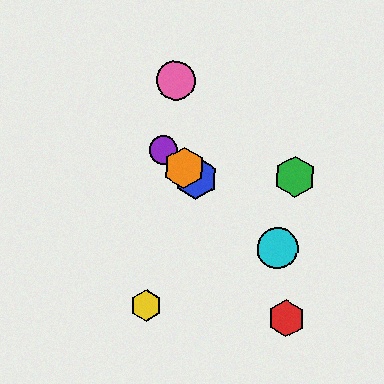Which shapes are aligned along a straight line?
The blue hexagon, the purple circle, the orange hexagon, the cyan circle are aligned along a straight line.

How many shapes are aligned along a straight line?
4 shapes (the blue hexagon, the purple circle, the orange hexagon, the cyan circle) are aligned along a straight line.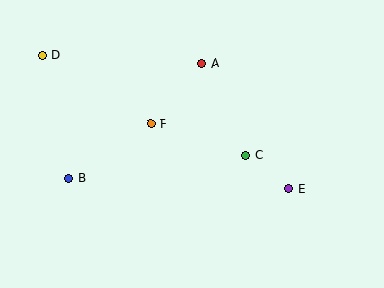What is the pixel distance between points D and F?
The distance between D and F is 128 pixels.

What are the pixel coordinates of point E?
Point E is at (289, 189).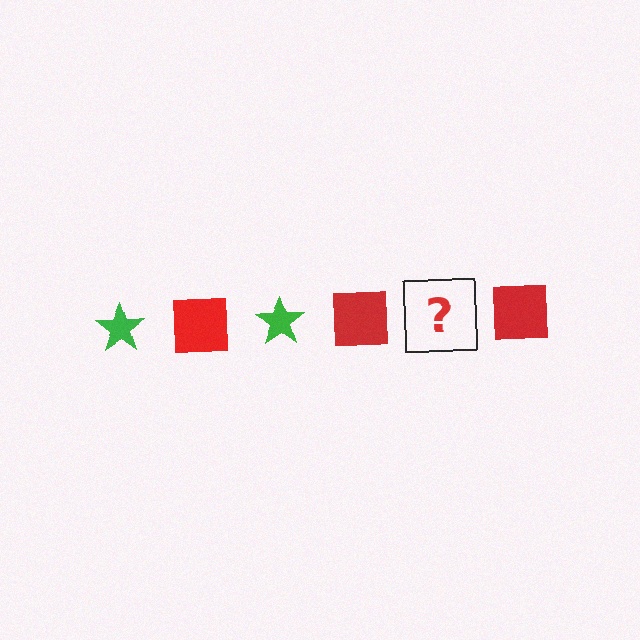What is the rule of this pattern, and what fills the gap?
The rule is that the pattern alternates between green star and red square. The gap should be filled with a green star.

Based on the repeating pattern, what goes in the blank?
The blank should be a green star.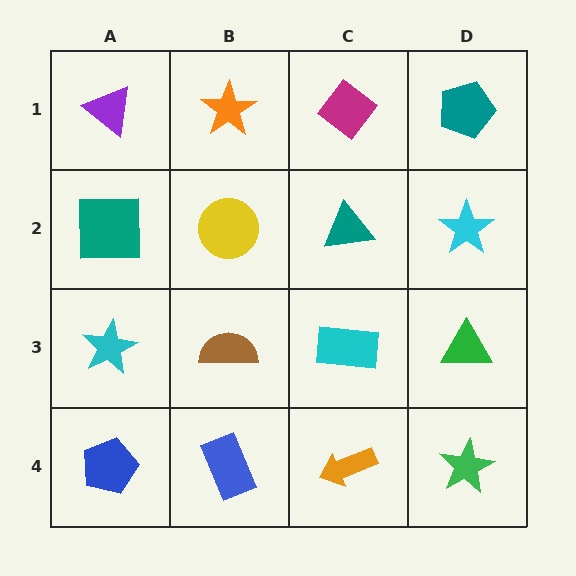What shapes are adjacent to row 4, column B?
A brown semicircle (row 3, column B), a blue pentagon (row 4, column A), an orange arrow (row 4, column C).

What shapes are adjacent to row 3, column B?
A yellow circle (row 2, column B), a blue rectangle (row 4, column B), a cyan star (row 3, column A), a cyan rectangle (row 3, column C).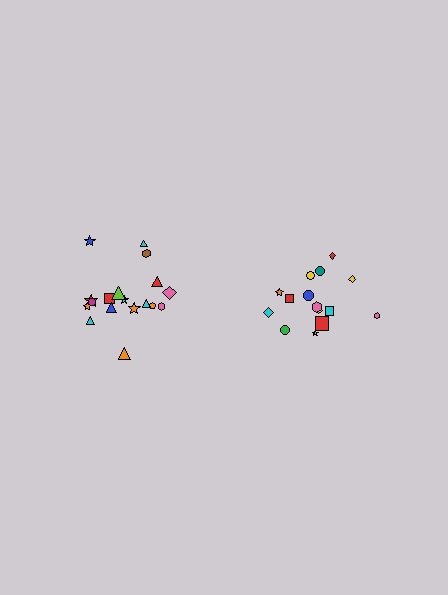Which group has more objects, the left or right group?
The left group.